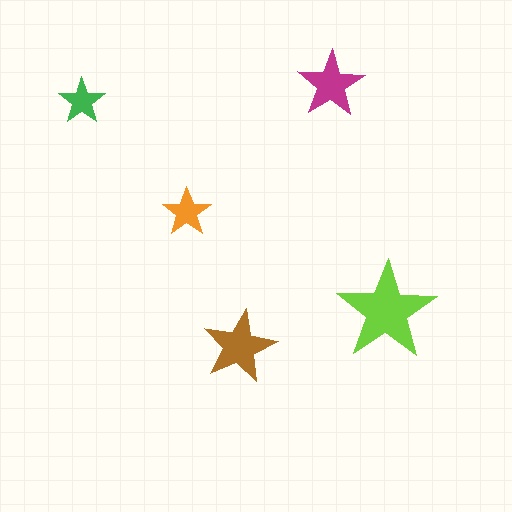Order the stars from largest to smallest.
the lime one, the brown one, the magenta one, the orange one, the green one.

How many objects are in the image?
There are 5 objects in the image.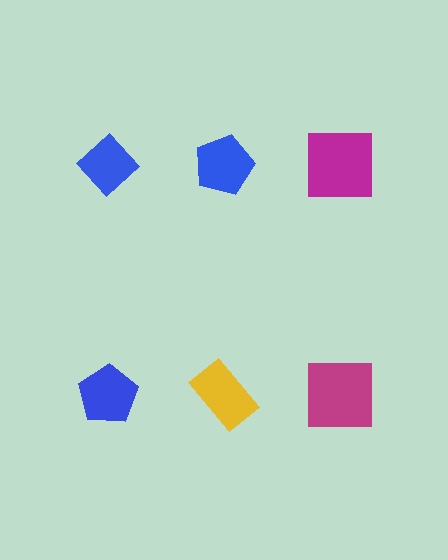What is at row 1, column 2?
A blue pentagon.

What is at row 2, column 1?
A blue pentagon.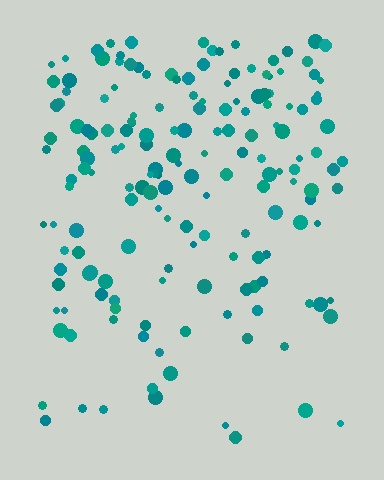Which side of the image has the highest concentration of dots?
The top.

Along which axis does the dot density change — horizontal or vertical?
Vertical.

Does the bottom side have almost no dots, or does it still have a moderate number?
Still a moderate number, just noticeably fewer than the top.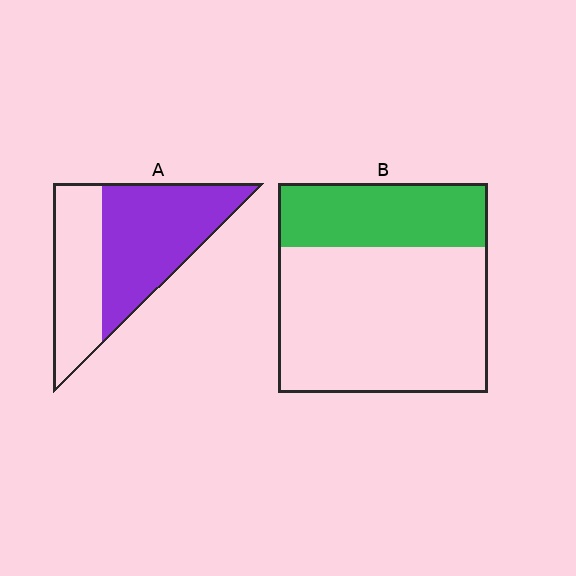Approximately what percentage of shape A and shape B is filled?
A is approximately 60% and B is approximately 30%.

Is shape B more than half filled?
No.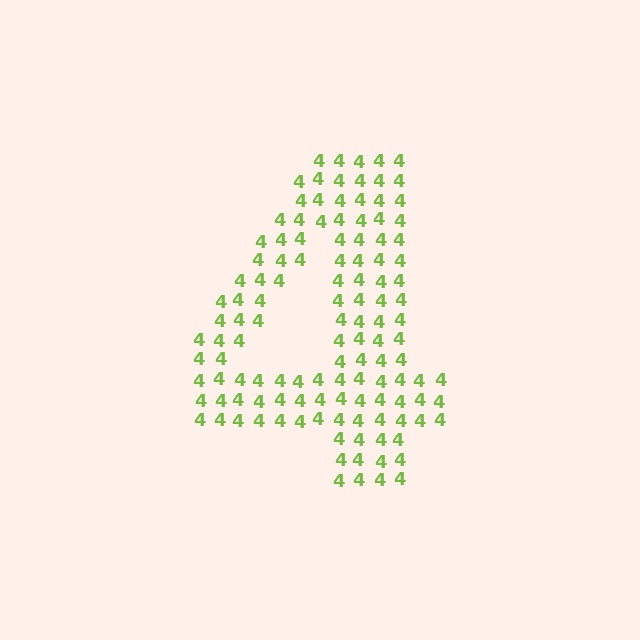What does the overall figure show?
The overall figure shows the digit 4.